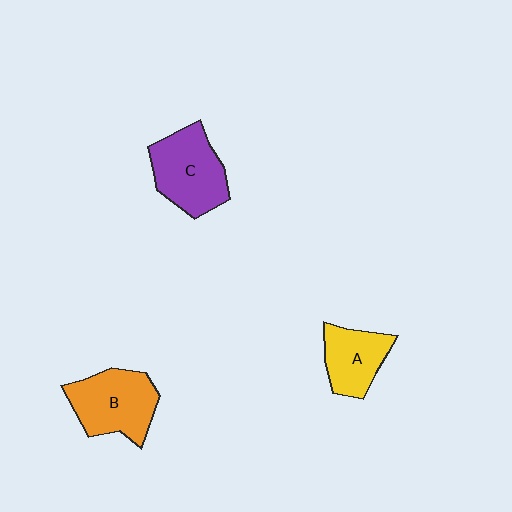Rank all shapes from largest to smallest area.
From largest to smallest: C (purple), B (orange), A (yellow).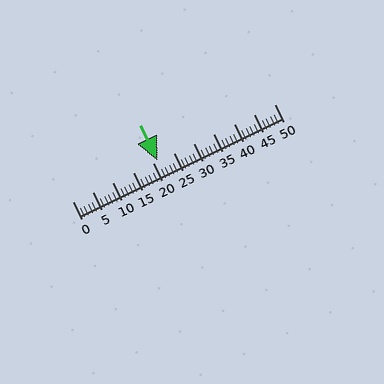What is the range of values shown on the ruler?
The ruler shows values from 0 to 50.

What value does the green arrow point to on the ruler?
The green arrow points to approximately 21.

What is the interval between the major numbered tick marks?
The major tick marks are spaced 5 units apart.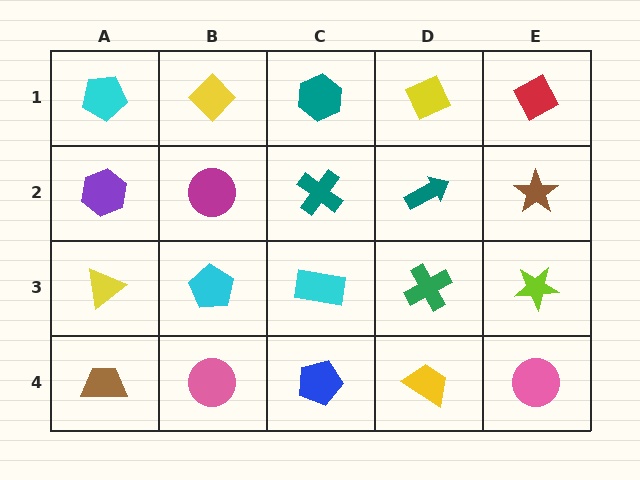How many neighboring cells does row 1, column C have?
3.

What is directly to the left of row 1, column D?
A teal hexagon.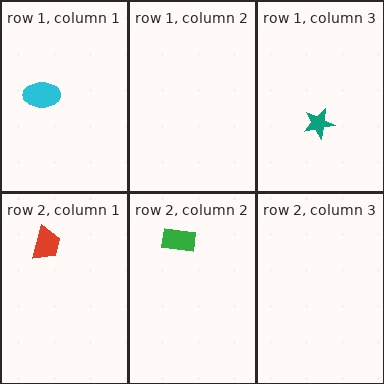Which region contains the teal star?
The row 1, column 3 region.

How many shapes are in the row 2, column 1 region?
1.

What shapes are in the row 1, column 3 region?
The teal star.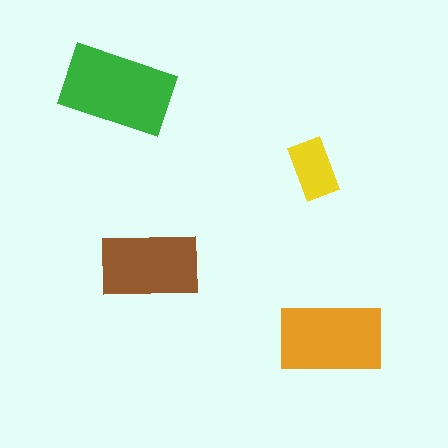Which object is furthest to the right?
The orange rectangle is rightmost.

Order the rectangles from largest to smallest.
the green one, the orange one, the brown one, the yellow one.